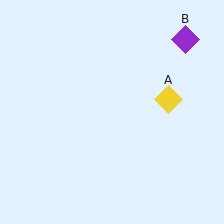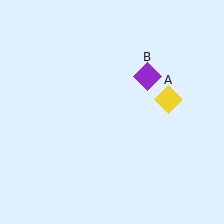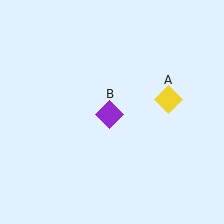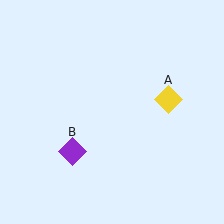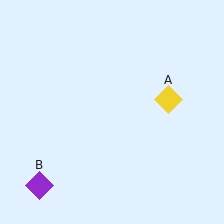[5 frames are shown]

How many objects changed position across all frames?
1 object changed position: purple diamond (object B).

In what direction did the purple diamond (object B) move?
The purple diamond (object B) moved down and to the left.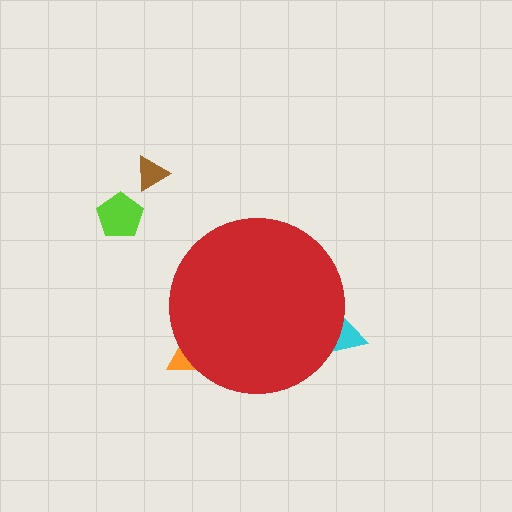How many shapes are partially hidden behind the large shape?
2 shapes are partially hidden.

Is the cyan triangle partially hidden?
Yes, the cyan triangle is partially hidden behind the red circle.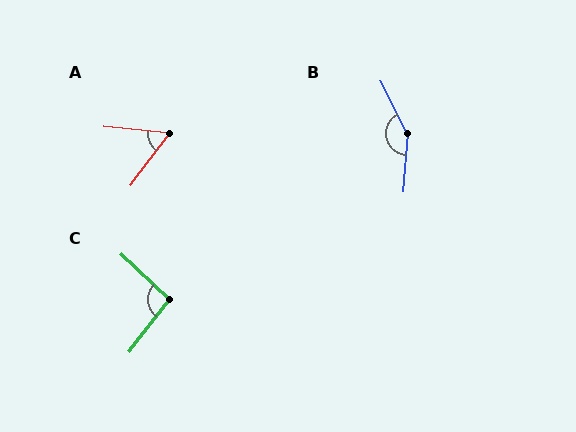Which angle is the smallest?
A, at approximately 59 degrees.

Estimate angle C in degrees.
Approximately 96 degrees.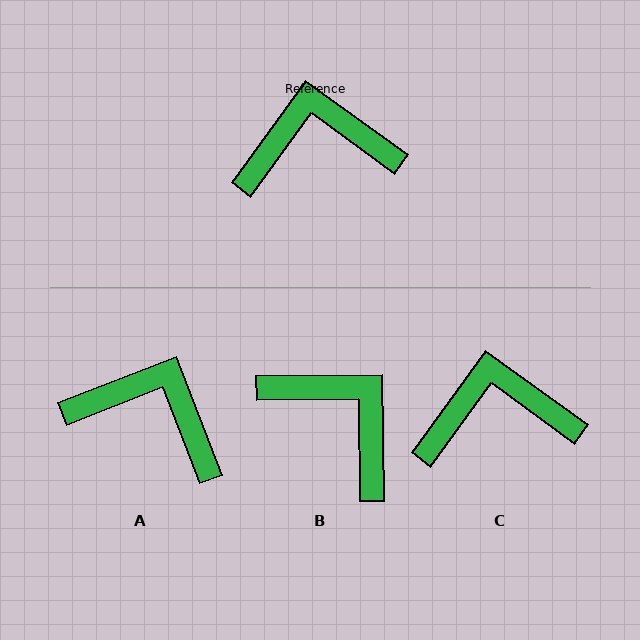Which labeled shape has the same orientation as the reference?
C.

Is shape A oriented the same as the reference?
No, it is off by about 33 degrees.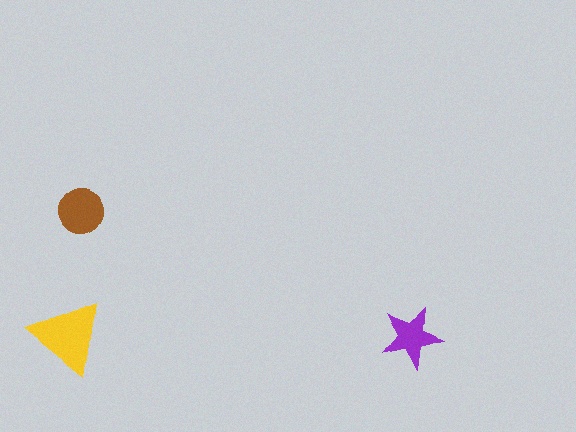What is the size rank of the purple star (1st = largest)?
3rd.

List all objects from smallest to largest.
The purple star, the brown circle, the yellow triangle.